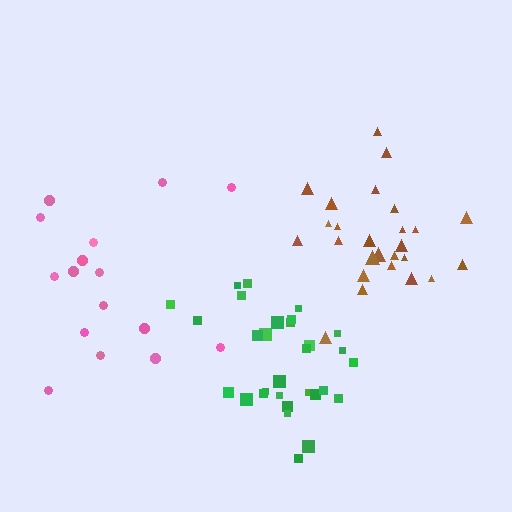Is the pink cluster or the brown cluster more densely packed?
Brown.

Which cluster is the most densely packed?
Green.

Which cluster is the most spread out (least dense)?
Pink.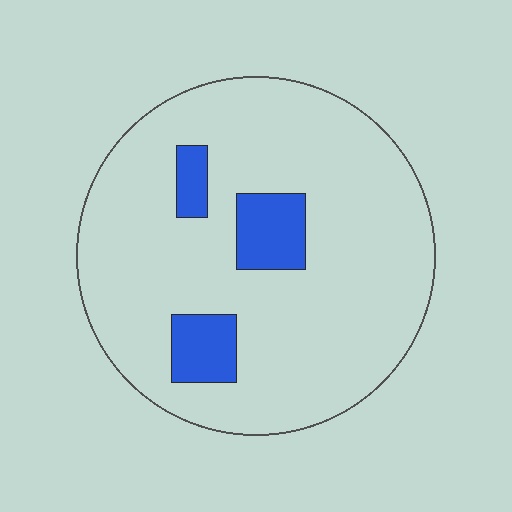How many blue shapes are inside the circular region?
3.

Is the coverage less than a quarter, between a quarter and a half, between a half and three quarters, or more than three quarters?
Less than a quarter.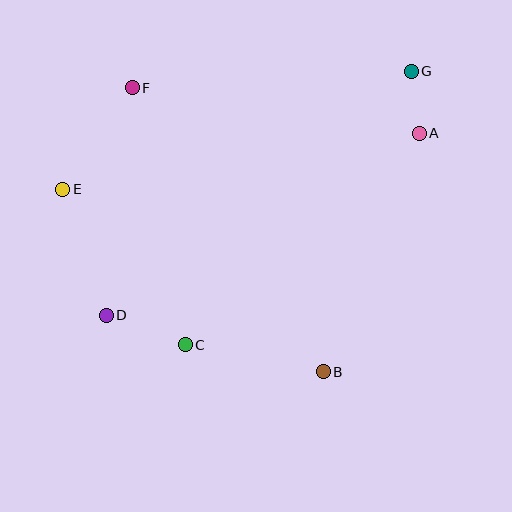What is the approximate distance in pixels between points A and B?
The distance between A and B is approximately 257 pixels.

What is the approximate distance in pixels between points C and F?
The distance between C and F is approximately 263 pixels.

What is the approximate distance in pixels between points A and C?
The distance between A and C is approximately 316 pixels.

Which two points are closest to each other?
Points A and G are closest to each other.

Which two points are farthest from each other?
Points D and G are farthest from each other.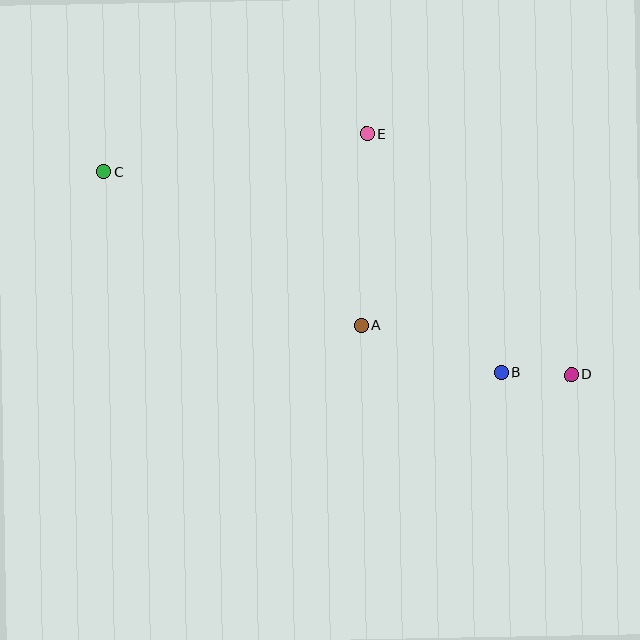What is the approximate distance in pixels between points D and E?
The distance between D and E is approximately 316 pixels.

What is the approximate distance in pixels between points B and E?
The distance between B and E is approximately 274 pixels.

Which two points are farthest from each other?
Points C and D are farthest from each other.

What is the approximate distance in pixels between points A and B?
The distance between A and B is approximately 148 pixels.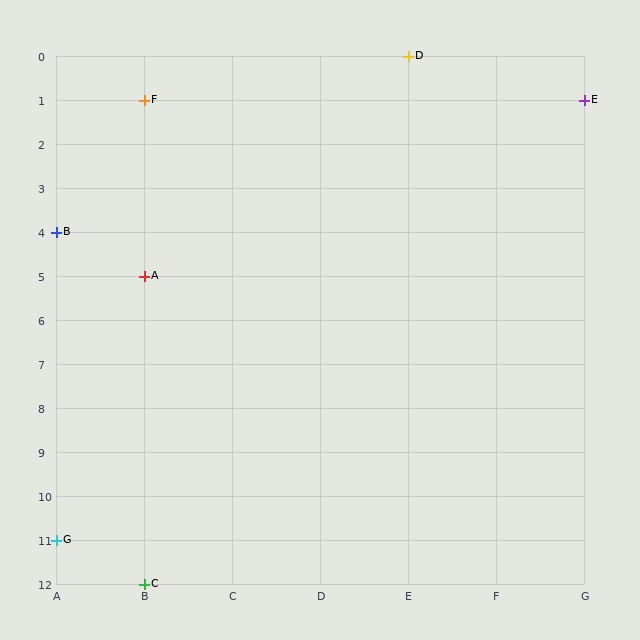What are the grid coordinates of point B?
Point B is at grid coordinates (A, 4).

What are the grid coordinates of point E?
Point E is at grid coordinates (G, 1).